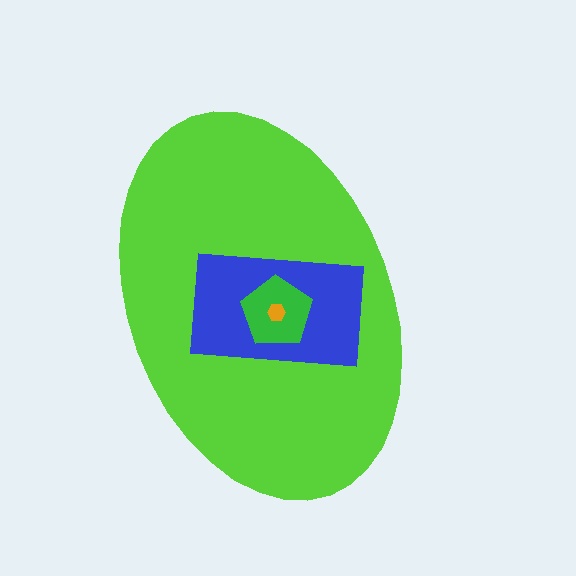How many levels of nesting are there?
4.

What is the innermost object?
The orange hexagon.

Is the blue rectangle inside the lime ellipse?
Yes.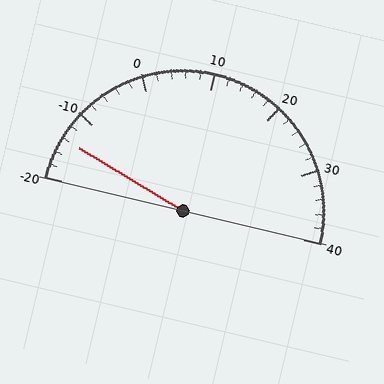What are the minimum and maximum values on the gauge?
The gauge ranges from -20 to 40.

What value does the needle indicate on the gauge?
The needle indicates approximately -14.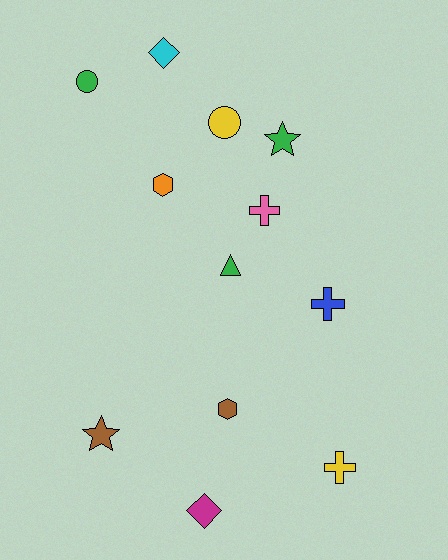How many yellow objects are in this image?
There are 2 yellow objects.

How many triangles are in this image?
There is 1 triangle.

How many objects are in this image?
There are 12 objects.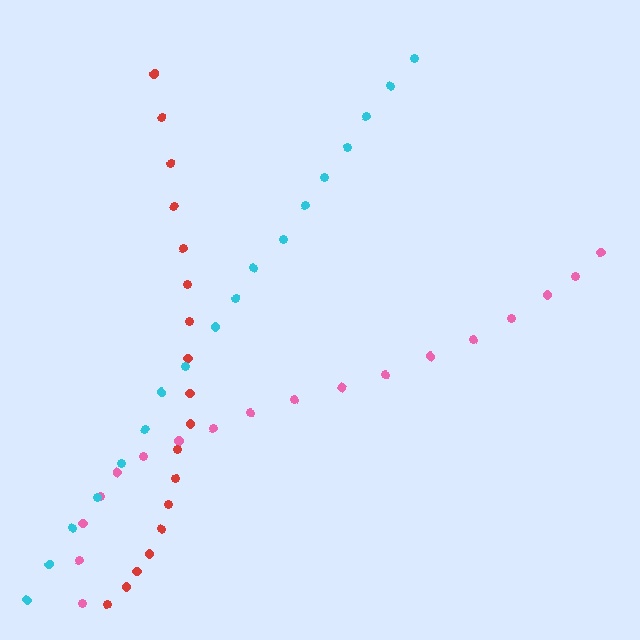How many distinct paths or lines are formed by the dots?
There are 3 distinct paths.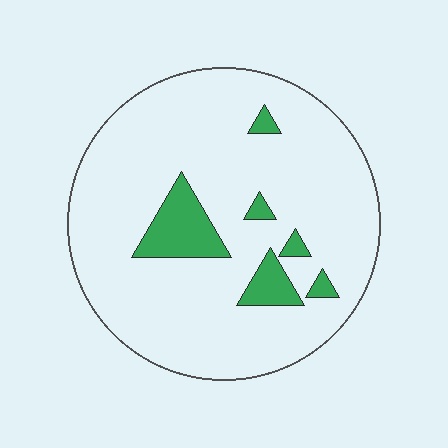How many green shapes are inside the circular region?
6.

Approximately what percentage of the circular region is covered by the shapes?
Approximately 10%.